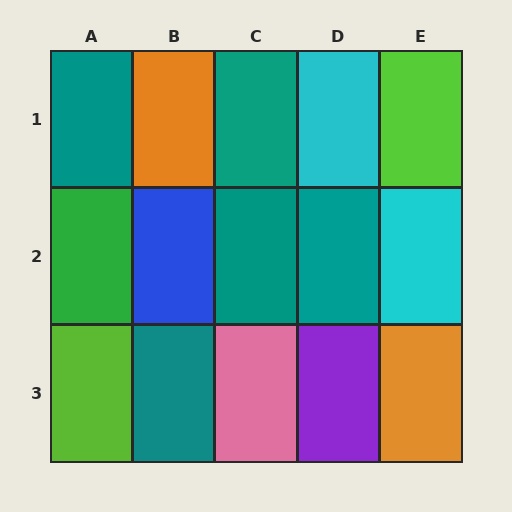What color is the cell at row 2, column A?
Green.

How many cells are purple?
1 cell is purple.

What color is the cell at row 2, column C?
Teal.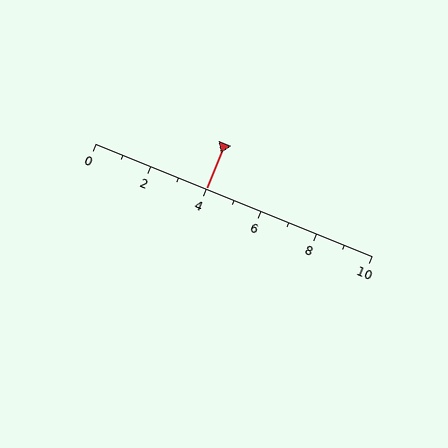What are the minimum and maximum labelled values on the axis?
The axis runs from 0 to 10.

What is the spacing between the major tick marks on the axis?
The major ticks are spaced 2 apart.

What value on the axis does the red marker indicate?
The marker indicates approximately 4.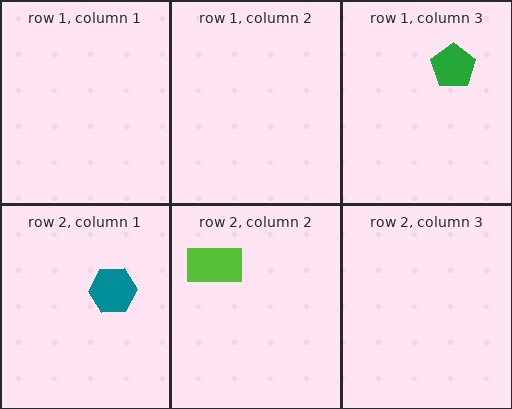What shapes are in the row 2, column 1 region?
The teal hexagon.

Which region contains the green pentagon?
The row 1, column 3 region.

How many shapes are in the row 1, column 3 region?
1.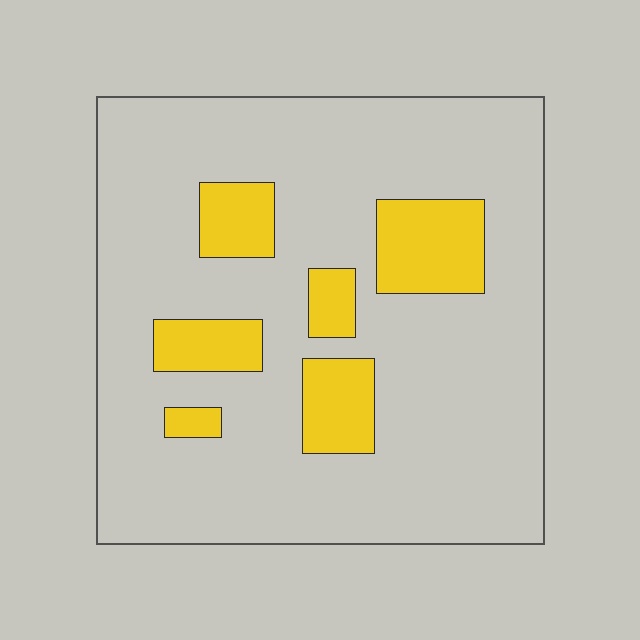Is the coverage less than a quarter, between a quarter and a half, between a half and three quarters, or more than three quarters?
Less than a quarter.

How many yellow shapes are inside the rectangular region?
6.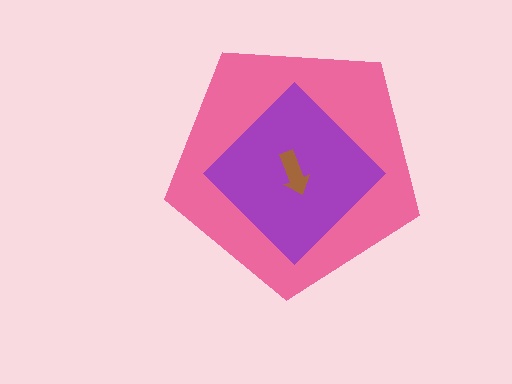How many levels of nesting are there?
3.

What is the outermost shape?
The pink pentagon.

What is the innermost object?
The brown arrow.